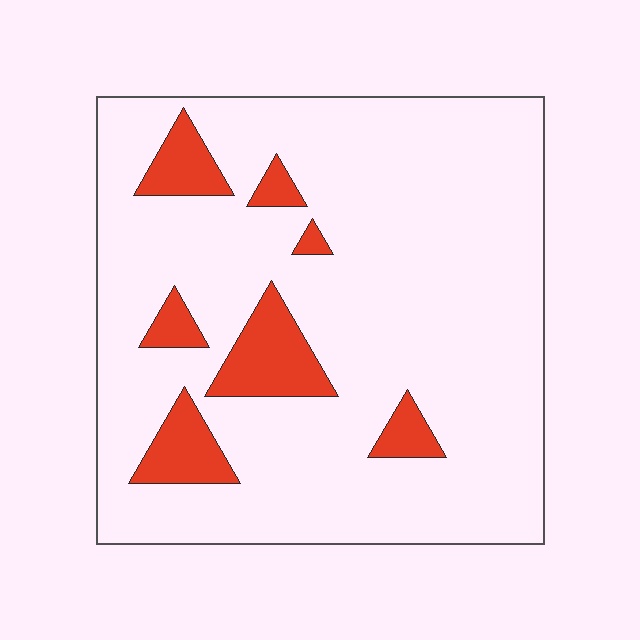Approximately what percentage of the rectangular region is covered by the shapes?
Approximately 15%.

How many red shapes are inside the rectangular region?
7.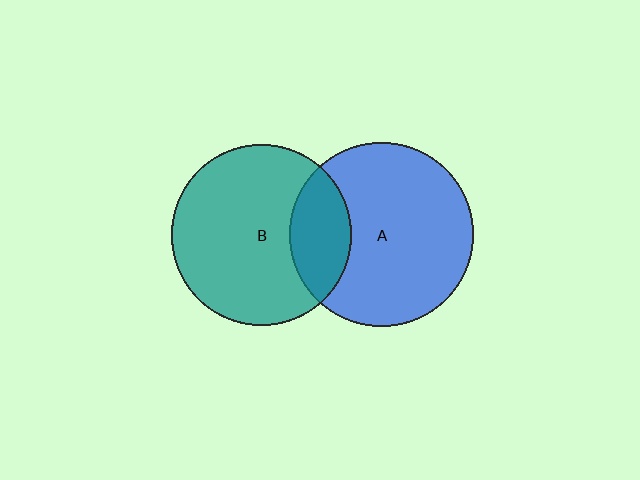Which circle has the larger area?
Circle A (blue).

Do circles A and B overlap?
Yes.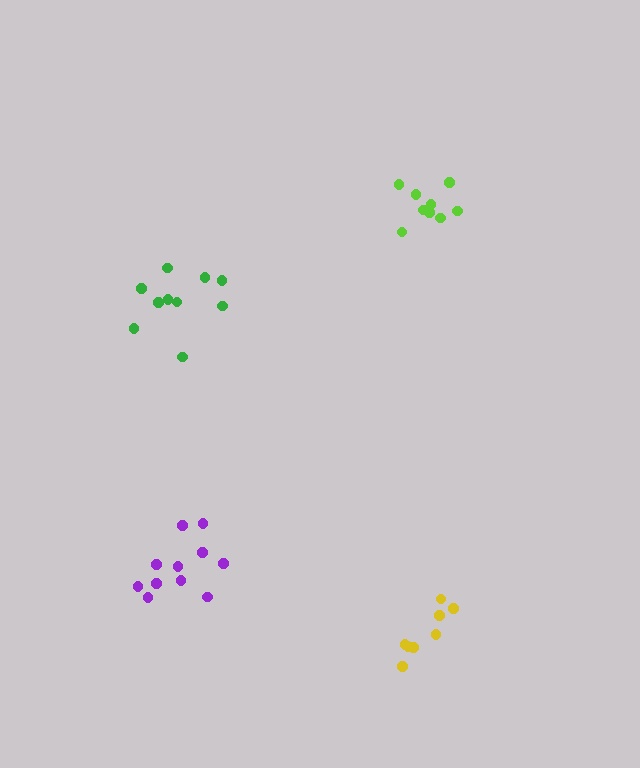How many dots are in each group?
Group 1: 8 dots, Group 2: 10 dots, Group 3: 11 dots, Group 4: 9 dots (38 total).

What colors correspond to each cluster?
The clusters are colored: yellow, green, purple, lime.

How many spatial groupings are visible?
There are 4 spatial groupings.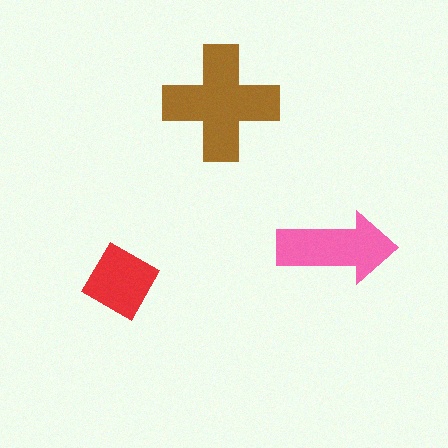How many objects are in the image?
There are 3 objects in the image.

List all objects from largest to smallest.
The brown cross, the pink arrow, the red square.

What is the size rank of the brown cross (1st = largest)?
1st.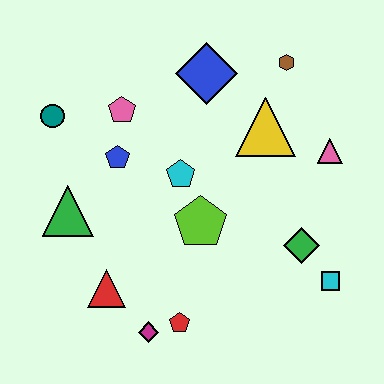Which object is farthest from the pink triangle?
The teal circle is farthest from the pink triangle.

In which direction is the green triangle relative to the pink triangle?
The green triangle is to the left of the pink triangle.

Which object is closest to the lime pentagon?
The cyan pentagon is closest to the lime pentagon.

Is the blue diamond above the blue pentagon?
Yes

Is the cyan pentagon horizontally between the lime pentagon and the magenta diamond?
Yes